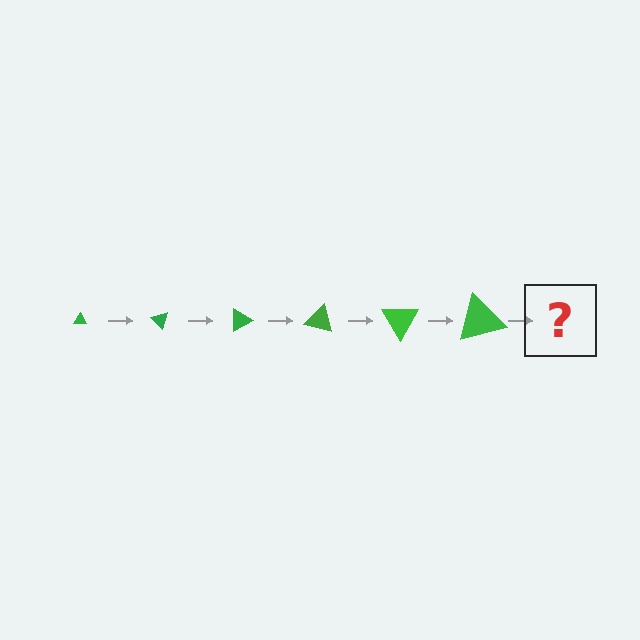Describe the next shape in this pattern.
It should be a triangle, larger than the previous one and rotated 270 degrees from the start.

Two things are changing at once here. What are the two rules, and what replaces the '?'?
The two rules are that the triangle grows larger each step and it rotates 45 degrees each step. The '?' should be a triangle, larger than the previous one and rotated 270 degrees from the start.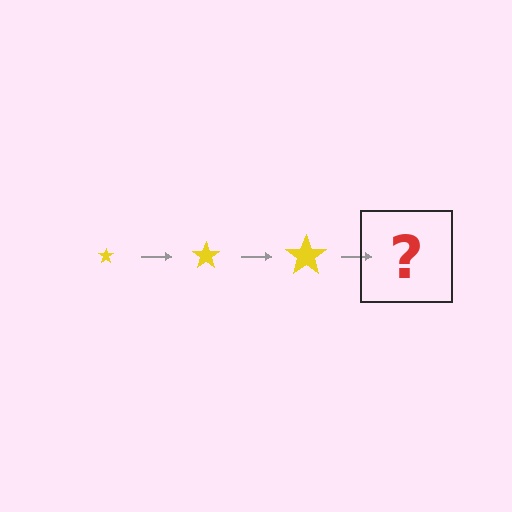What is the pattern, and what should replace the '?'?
The pattern is that the star gets progressively larger each step. The '?' should be a yellow star, larger than the previous one.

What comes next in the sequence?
The next element should be a yellow star, larger than the previous one.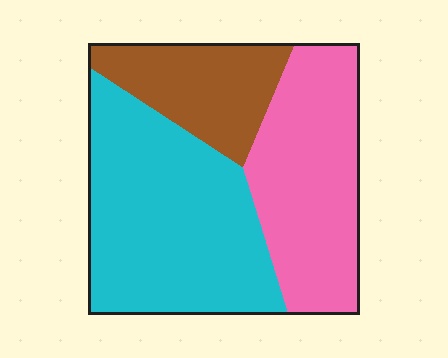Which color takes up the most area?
Cyan, at roughly 45%.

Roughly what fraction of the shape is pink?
Pink covers 34% of the shape.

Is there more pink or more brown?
Pink.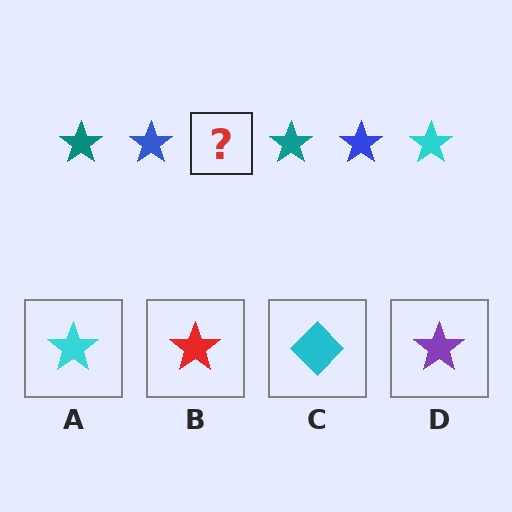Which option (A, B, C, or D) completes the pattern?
A.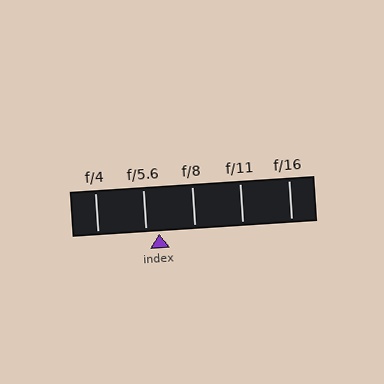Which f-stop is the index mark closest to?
The index mark is closest to f/5.6.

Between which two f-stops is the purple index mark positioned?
The index mark is between f/5.6 and f/8.